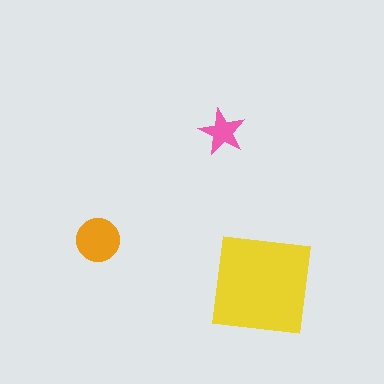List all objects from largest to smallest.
The yellow square, the orange circle, the pink star.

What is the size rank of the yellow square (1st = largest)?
1st.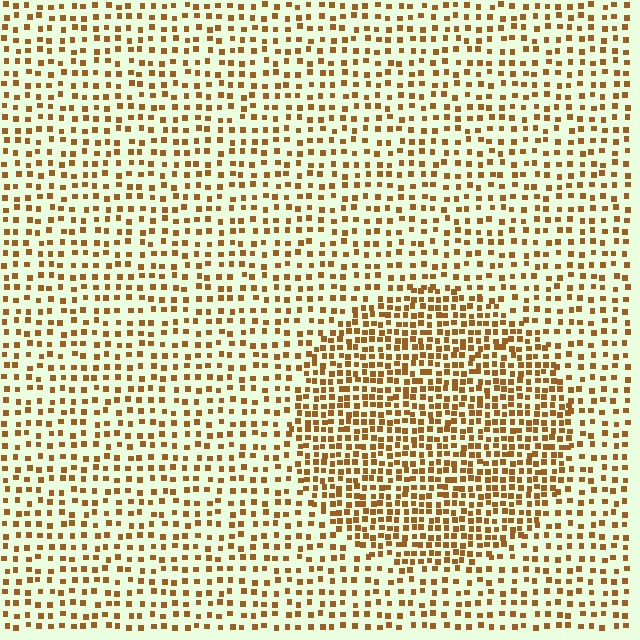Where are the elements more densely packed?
The elements are more densely packed inside the circle boundary.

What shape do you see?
I see a circle.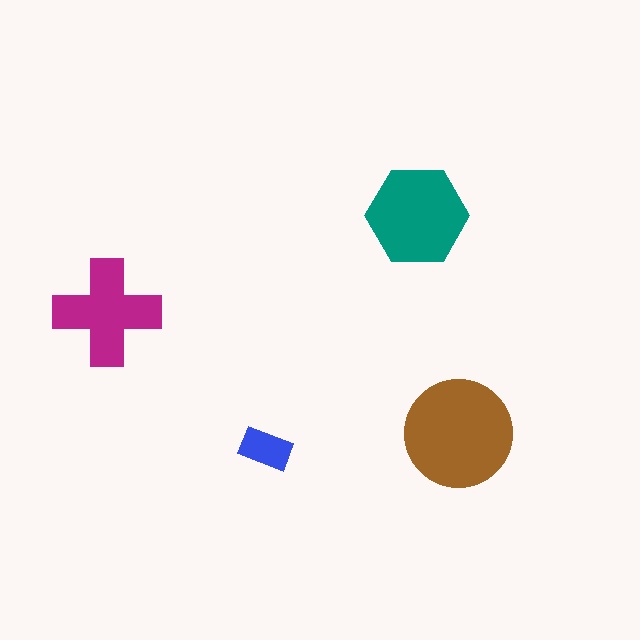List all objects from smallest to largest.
The blue rectangle, the magenta cross, the teal hexagon, the brown circle.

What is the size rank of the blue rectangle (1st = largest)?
4th.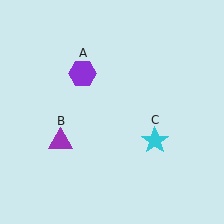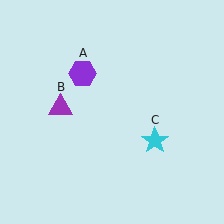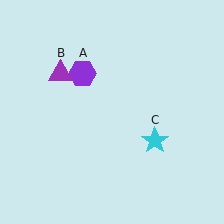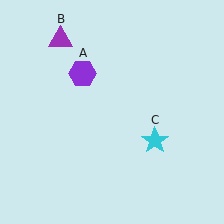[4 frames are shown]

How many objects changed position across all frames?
1 object changed position: purple triangle (object B).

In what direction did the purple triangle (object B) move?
The purple triangle (object B) moved up.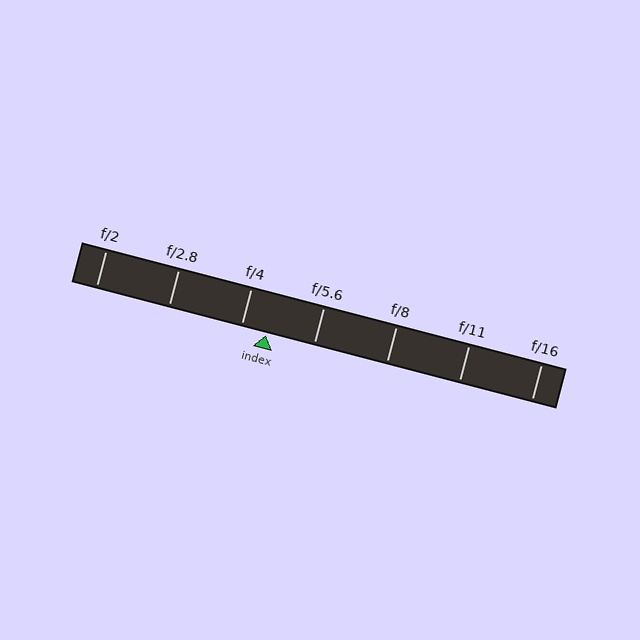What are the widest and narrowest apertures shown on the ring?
The widest aperture shown is f/2 and the narrowest is f/16.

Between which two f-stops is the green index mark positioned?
The index mark is between f/4 and f/5.6.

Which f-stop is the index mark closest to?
The index mark is closest to f/4.